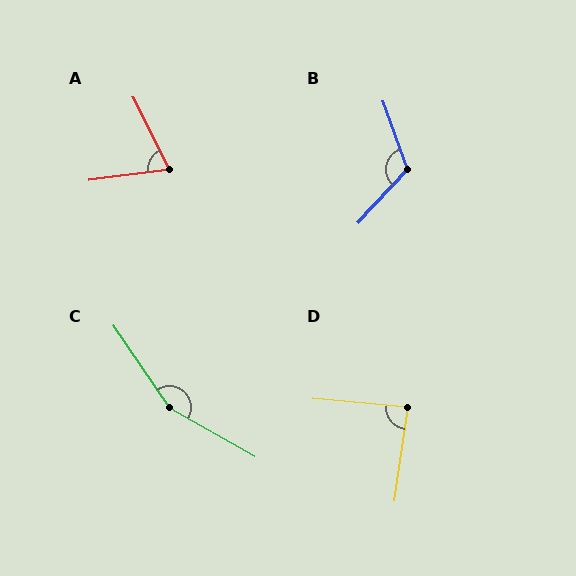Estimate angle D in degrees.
Approximately 87 degrees.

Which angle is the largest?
C, at approximately 154 degrees.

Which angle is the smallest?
A, at approximately 71 degrees.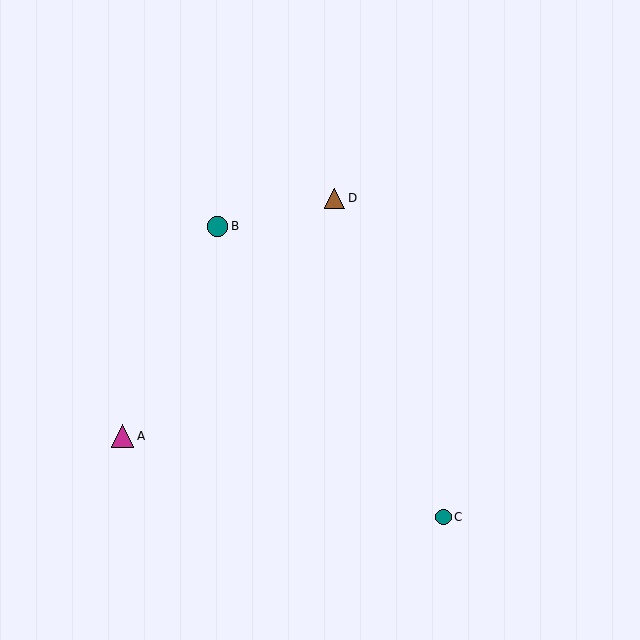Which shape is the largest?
The magenta triangle (labeled A) is the largest.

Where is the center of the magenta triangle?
The center of the magenta triangle is at (123, 436).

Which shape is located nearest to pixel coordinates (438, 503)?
The teal circle (labeled C) at (443, 517) is nearest to that location.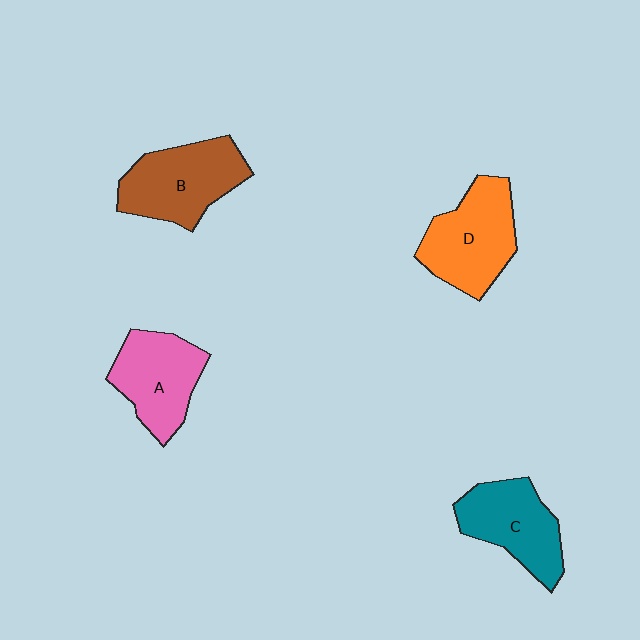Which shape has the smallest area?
Shape A (pink).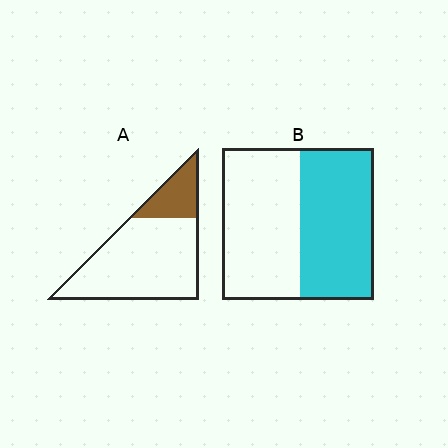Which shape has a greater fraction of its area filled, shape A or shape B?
Shape B.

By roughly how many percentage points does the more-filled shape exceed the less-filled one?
By roughly 25 percentage points (B over A).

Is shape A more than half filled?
No.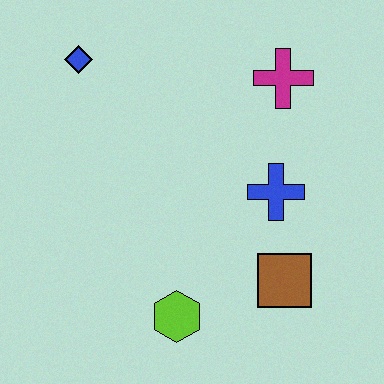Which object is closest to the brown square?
The blue cross is closest to the brown square.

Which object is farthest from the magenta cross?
The lime hexagon is farthest from the magenta cross.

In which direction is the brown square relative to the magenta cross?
The brown square is below the magenta cross.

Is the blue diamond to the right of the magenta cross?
No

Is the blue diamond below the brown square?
No